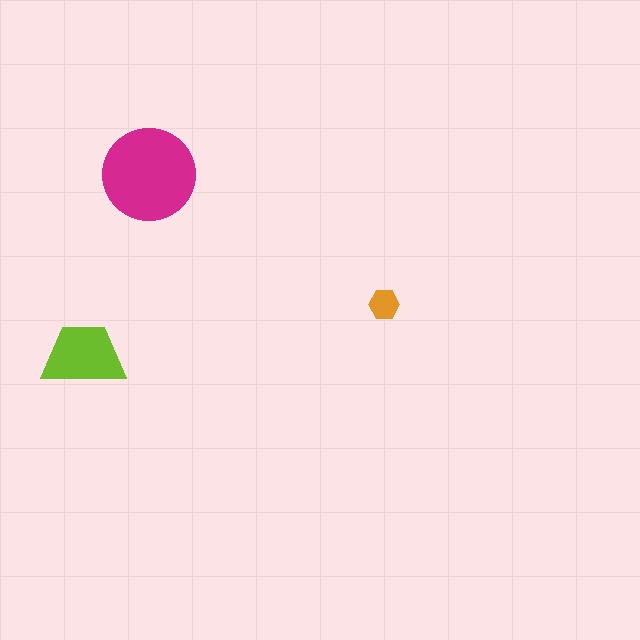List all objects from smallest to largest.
The orange hexagon, the lime trapezoid, the magenta circle.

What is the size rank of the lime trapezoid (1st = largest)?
2nd.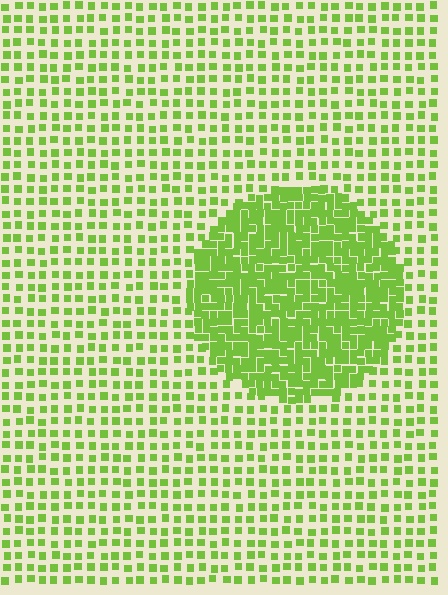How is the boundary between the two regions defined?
The boundary is defined by a change in element density (approximately 2.5x ratio). All elements are the same color, size, and shape.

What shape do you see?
I see a circle.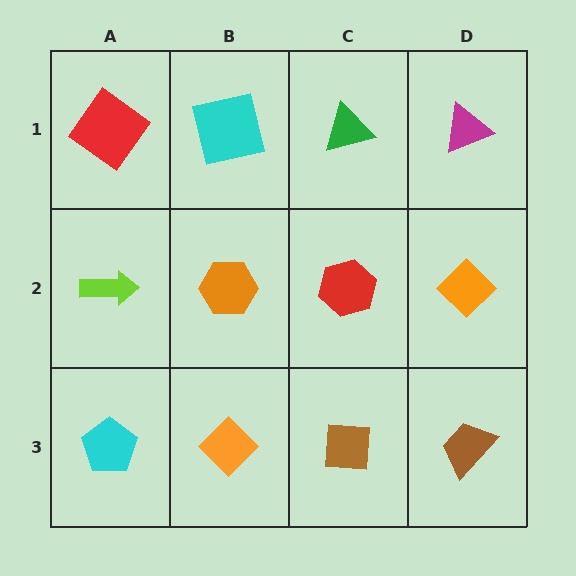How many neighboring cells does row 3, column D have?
2.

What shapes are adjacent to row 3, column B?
An orange hexagon (row 2, column B), a cyan pentagon (row 3, column A), a brown square (row 3, column C).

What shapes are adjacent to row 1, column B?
An orange hexagon (row 2, column B), a red diamond (row 1, column A), a green triangle (row 1, column C).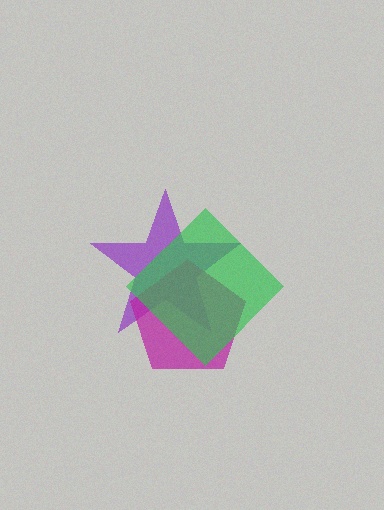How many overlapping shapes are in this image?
There are 3 overlapping shapes in the image.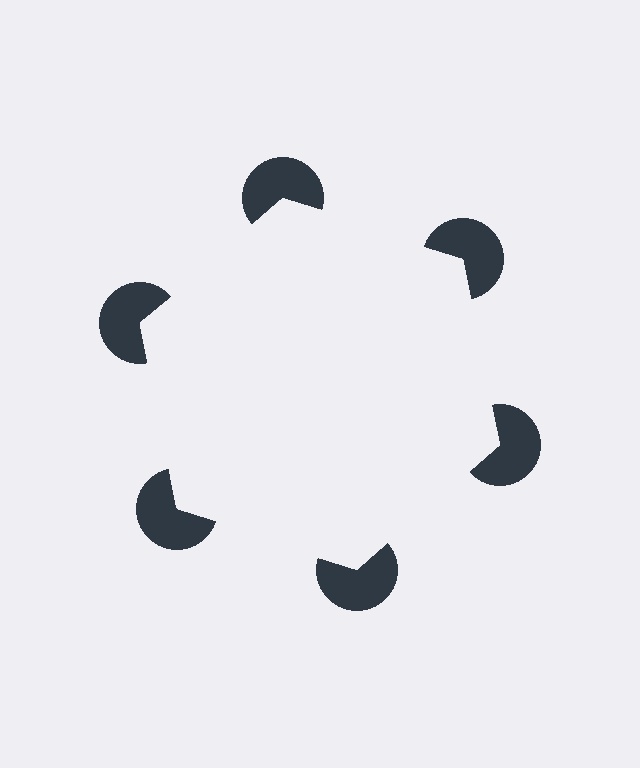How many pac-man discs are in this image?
There are 6 — one at each vertex of the illusory hexagon.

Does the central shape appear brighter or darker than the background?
It typically appears slightly brighter than the background, even though no actual brightness change is drawn.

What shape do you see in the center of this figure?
An illusory hexagon — its edges are inferred from the aligned wedge cuts in the pac-man discs, not physically drawn.